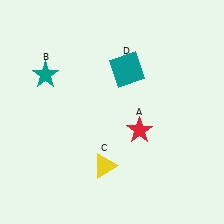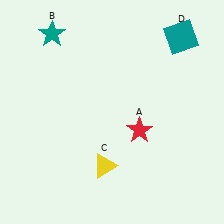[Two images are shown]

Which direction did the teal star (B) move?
The teal star (B) moved up.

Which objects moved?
The objects that moved are: the teal star (B), the teal square (D).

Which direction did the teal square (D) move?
The teal square (D) moved right.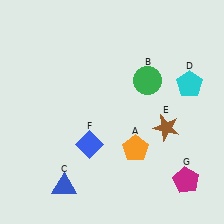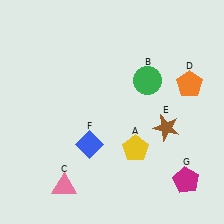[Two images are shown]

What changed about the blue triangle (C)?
In Image 1, C is blue. In Image 2, it changed to pink.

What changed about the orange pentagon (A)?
In Image 1, A is orange. In Image 2, it changed to yellow.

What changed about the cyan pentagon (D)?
In Image 1, D is cyan. In Image 2, it changed to orange.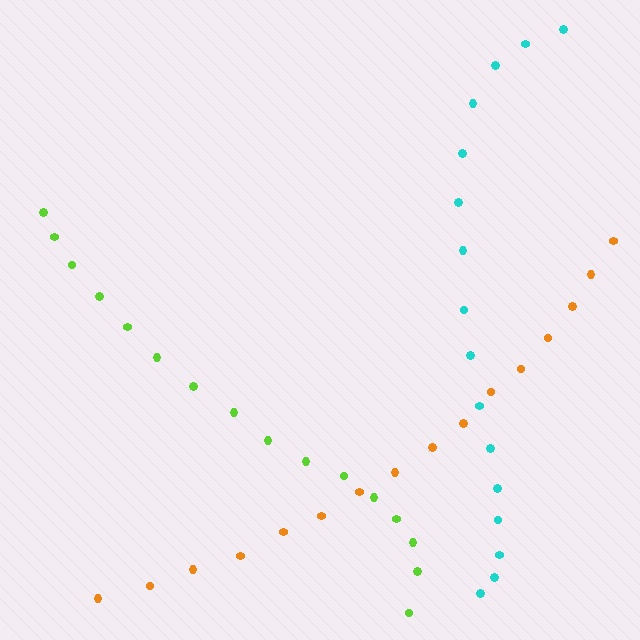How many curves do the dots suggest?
There are 3 distinct paths.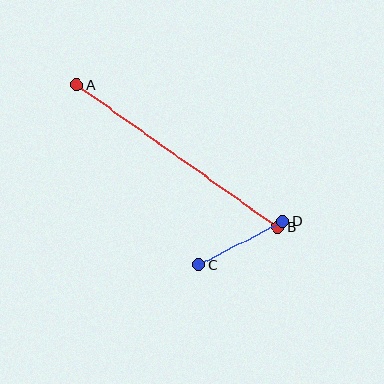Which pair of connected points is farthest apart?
Points A and B are farthest apart.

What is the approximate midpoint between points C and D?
The midpoint is at approximately (241, 243) pixels.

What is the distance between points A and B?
The distance is approximately 246 pixels.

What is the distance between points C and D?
The distance is approximately 95 pixels.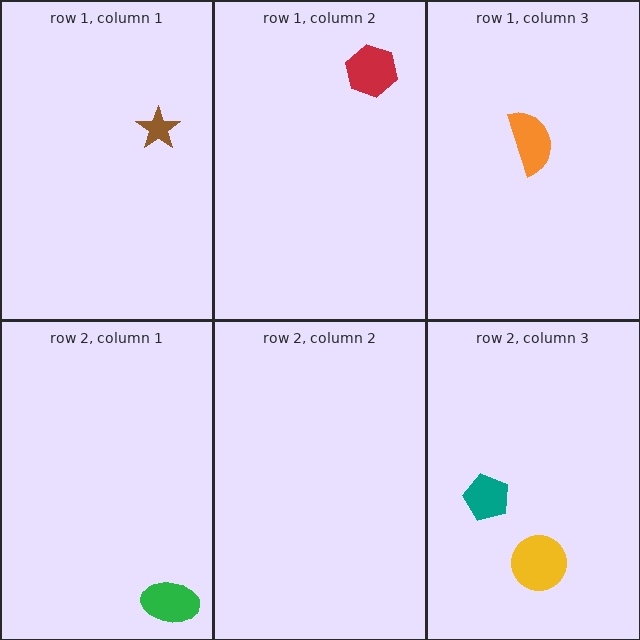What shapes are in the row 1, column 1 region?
The brown star.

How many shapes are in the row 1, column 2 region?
1.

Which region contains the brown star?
The row 1, column 1 region.